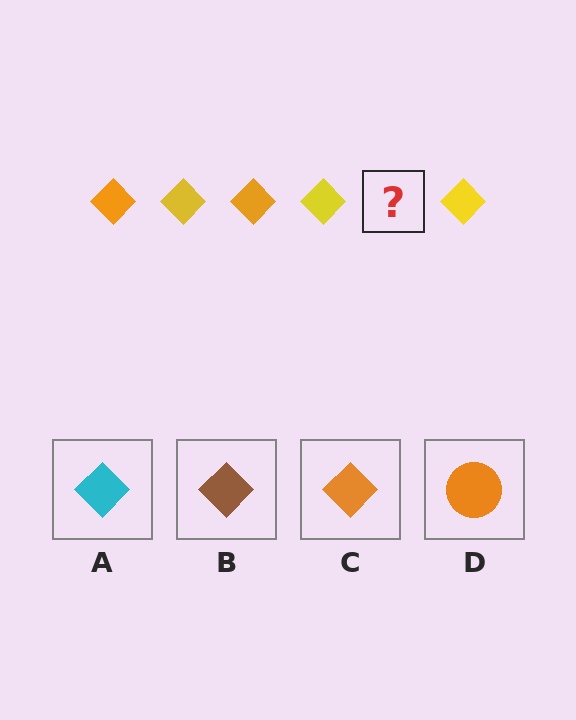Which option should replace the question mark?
Option C.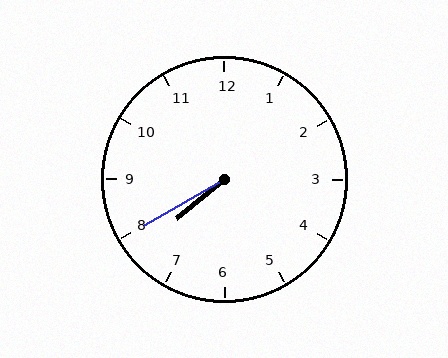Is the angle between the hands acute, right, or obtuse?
It is acute.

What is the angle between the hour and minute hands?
Approximately 10 degrees.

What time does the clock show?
7:40.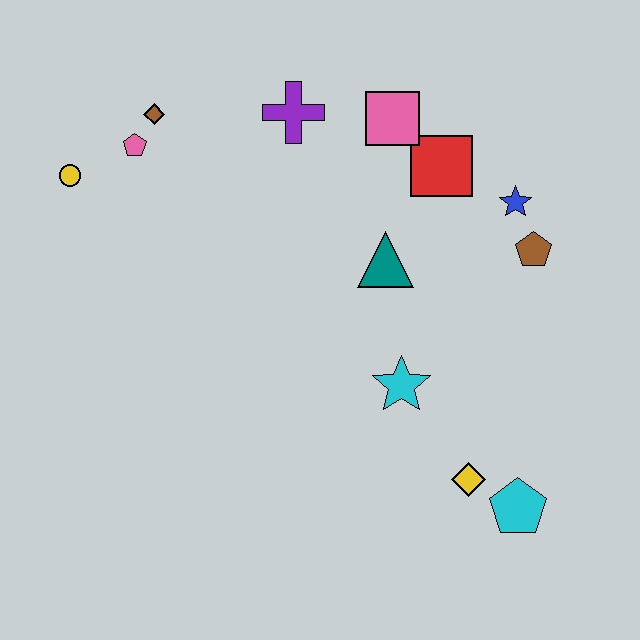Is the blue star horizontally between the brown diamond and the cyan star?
No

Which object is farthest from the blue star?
The yellow circle is farthest from the blue star.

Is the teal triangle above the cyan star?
Yes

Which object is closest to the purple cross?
The pink square is closest to the purple cross.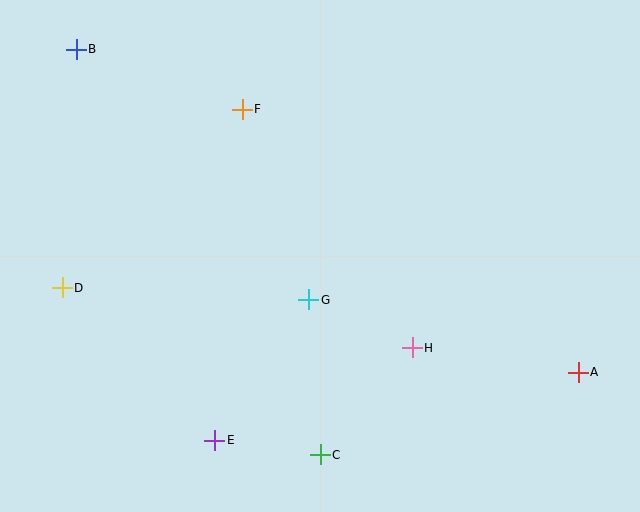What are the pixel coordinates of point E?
Point E is at (215, 440).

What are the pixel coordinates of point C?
Point C is at (320, 455).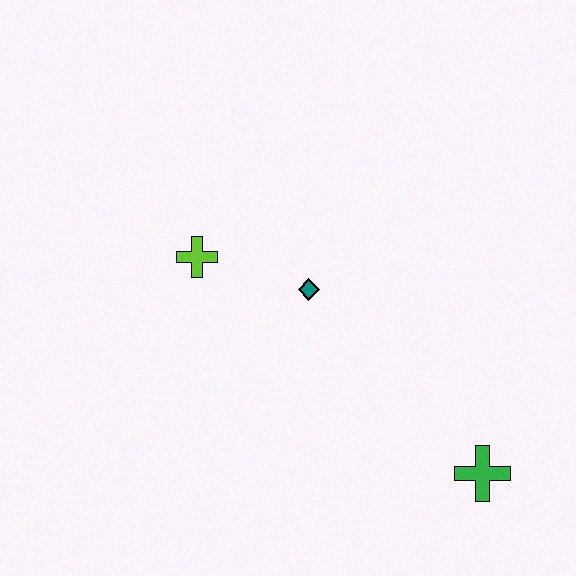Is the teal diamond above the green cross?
Yes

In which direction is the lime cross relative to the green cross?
The lime cross is to the left of the green cross.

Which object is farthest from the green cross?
The lime cross is farthest from the green cross.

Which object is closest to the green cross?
The teal diamond is closest to the green cross.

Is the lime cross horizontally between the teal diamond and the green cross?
No